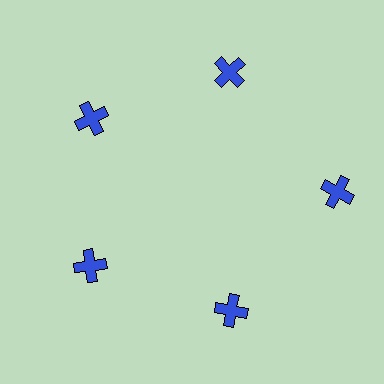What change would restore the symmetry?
The symmetry would be restored by moving it inward, back onto the ring so that all 5 crosses sit at equal angles and equal distance from the center.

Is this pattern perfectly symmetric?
No. The 5 blue crosses are arranged in a ring, but one element near the 3 o'clock position is pushed outward from the center, breaking the 5-fold rotational symmetry.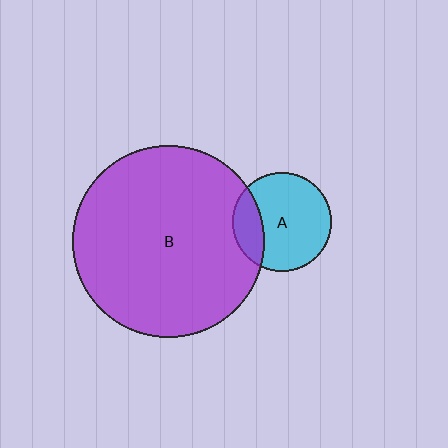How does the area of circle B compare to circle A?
Approximately 3.8 times.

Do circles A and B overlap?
Yes.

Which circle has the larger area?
Circle B (purple).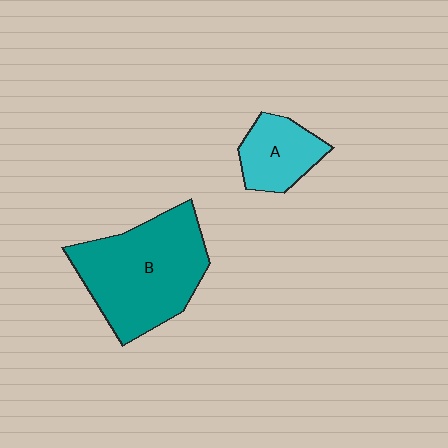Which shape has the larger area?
Shape B (teal).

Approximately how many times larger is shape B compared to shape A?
Approximately 2.4 times.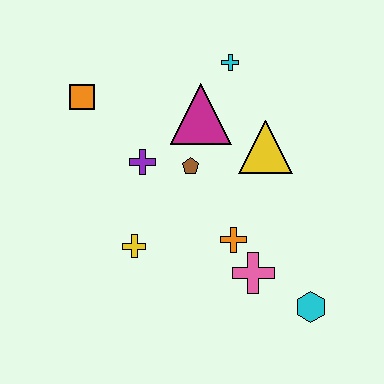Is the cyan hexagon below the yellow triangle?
Yes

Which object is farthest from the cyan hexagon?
The orange square is farthest from the cyan hexagon.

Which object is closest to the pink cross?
The orange cross is closest to the pink cross.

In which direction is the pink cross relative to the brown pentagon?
The pink cross is below the brown pentagon.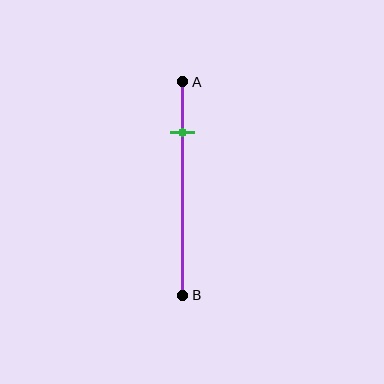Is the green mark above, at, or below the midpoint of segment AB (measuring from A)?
The green mark is above the midpoint of segment AB.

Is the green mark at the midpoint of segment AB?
No, the mark is at about 25% from A, not at the 50% midpoint.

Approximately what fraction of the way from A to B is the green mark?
The green mark is approximately 25% of the way from A to B.